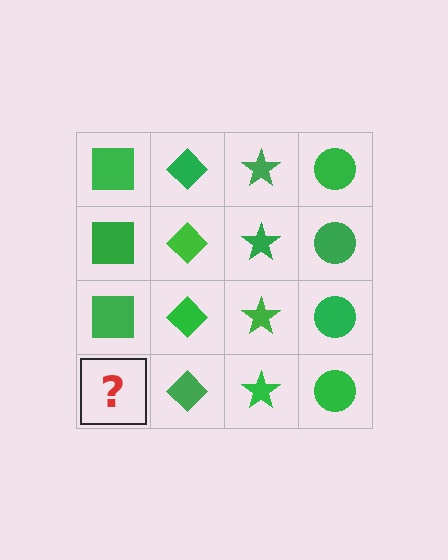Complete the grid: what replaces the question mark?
The question mark should be replaced with a green square.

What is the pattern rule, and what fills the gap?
The rule is that each column has a consistent shape. The gap should be filled with a green square.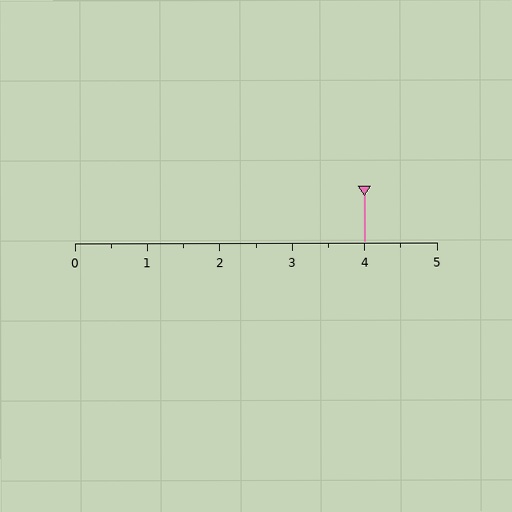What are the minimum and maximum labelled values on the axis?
The axis runs from 0 to 5.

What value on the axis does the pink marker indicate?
The marker indicates approximately 4.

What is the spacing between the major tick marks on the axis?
The major ticks are spaced 1 apart.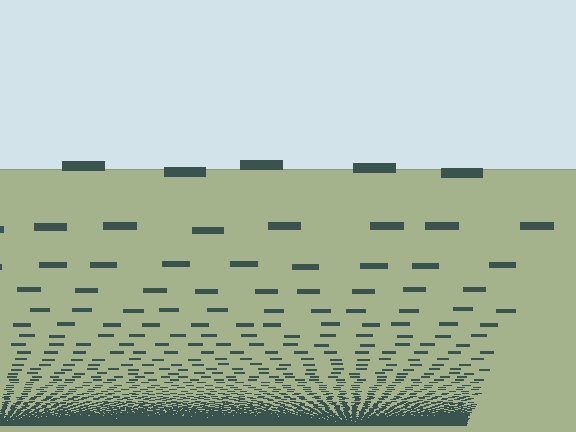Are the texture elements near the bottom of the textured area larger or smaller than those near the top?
Smaller. The gradient is inverted — elements near the bottom are smaller and denser.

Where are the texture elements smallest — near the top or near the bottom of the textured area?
Near the bottom.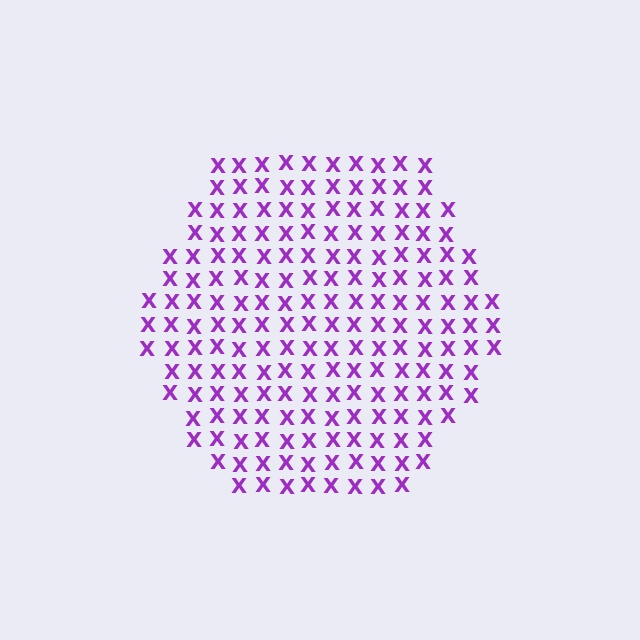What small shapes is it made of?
It is made of small letter X's.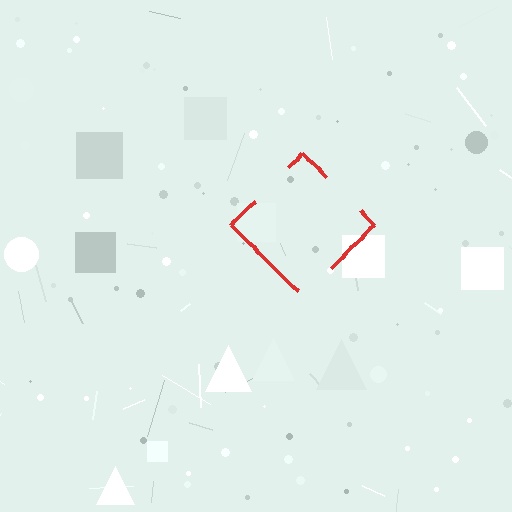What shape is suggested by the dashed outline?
The dashed outline suggests a diamond.